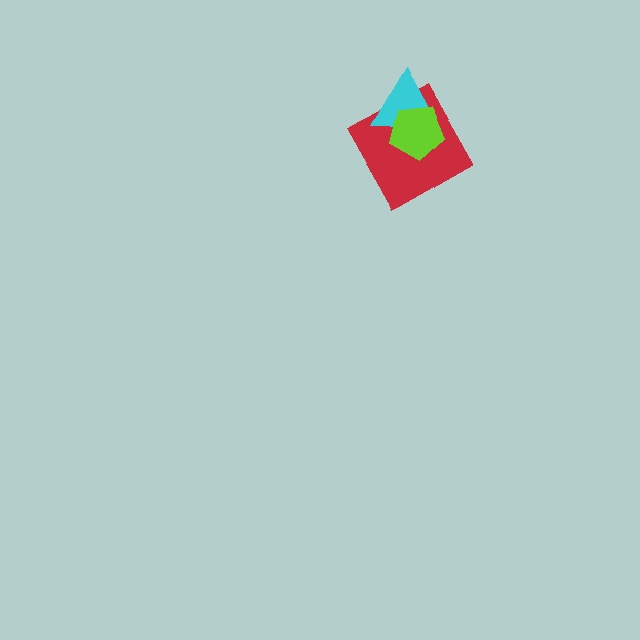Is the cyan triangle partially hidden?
Yes, it is partially covered by another shape.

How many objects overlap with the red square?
2 objects overlap with the red square.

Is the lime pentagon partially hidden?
No, no other shape covers it.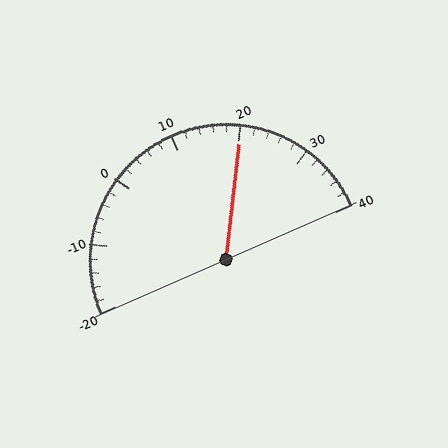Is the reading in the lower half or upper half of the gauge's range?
The reading is in the upper half of the range (-20 to 40).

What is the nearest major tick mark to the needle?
The nearest major tick mark is 20.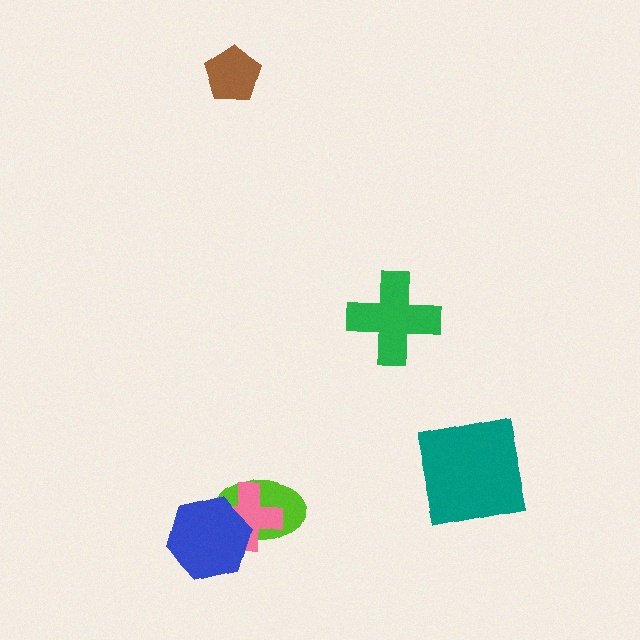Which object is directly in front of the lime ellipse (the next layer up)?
The pink cross is directly in front of the lime ellipse.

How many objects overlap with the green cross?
0 objects overlap with the green cross.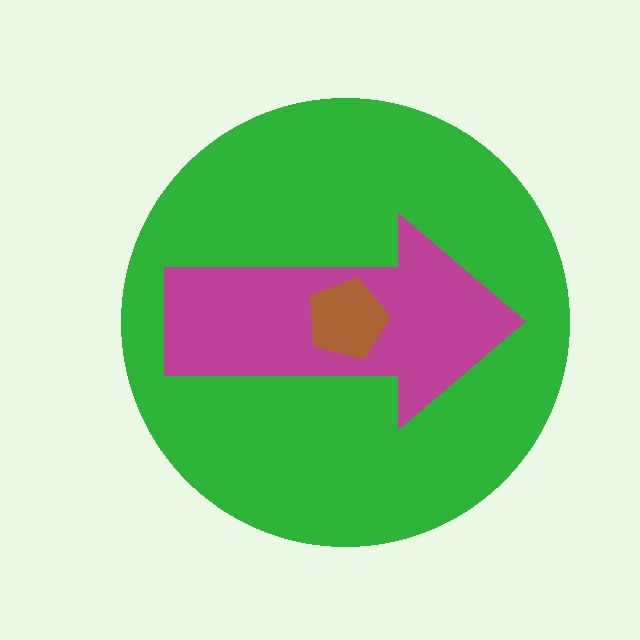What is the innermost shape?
The brown pentagon.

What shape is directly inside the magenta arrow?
The brown pentagon.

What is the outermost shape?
The green circle.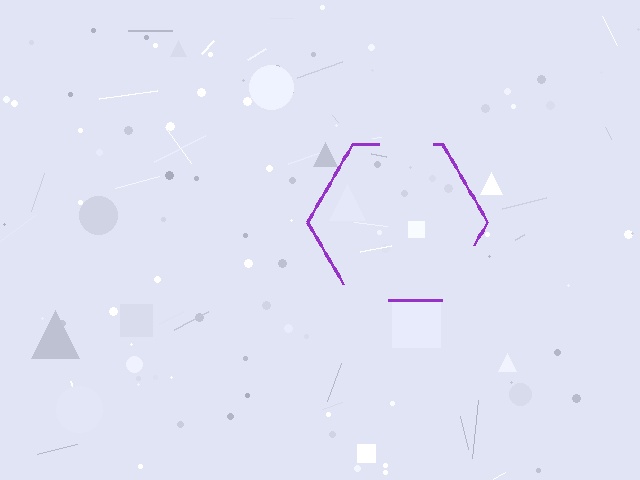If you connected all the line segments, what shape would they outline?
They would outline a hexagon.